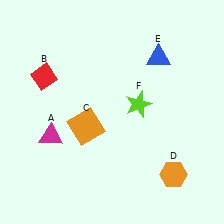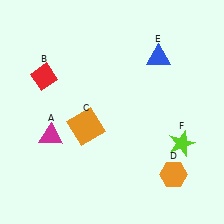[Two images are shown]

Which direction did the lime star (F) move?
The lime star (F) moved right.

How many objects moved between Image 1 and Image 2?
1 object moved between the two images.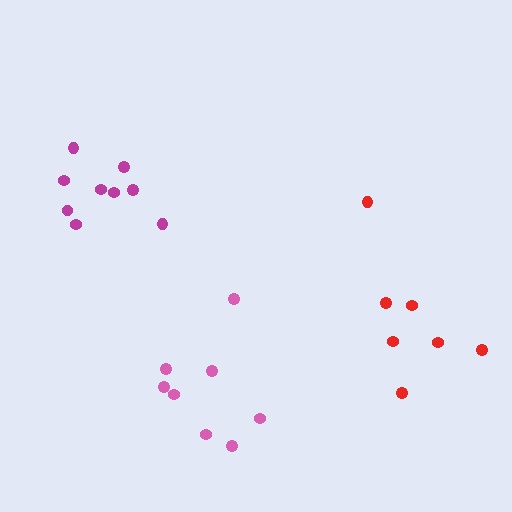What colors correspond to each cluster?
The clusters are colored: pink, red, magenta.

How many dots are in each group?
Group 1: 8 dots, Group 2: 7 dots, Group 3: 9 dots (24 total).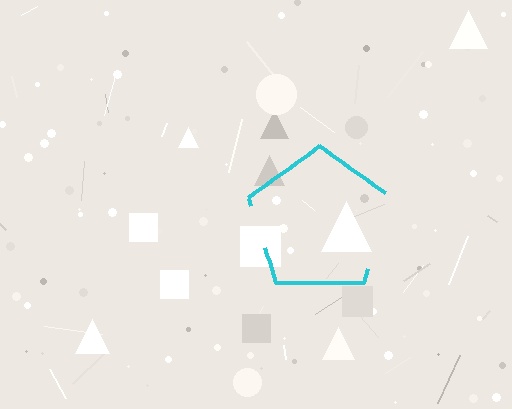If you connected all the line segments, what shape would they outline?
They would outline a pentagon.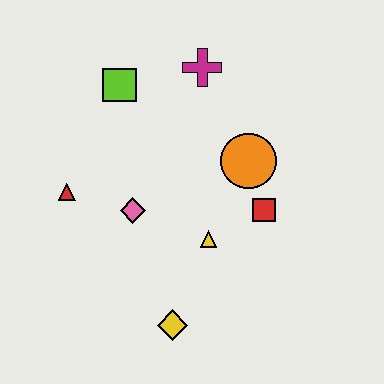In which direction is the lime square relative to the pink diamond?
The lime square is above the pink diamond.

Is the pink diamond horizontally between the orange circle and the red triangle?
Yes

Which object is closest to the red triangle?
The pink diamond is closest to the red triangle.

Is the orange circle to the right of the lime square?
Yes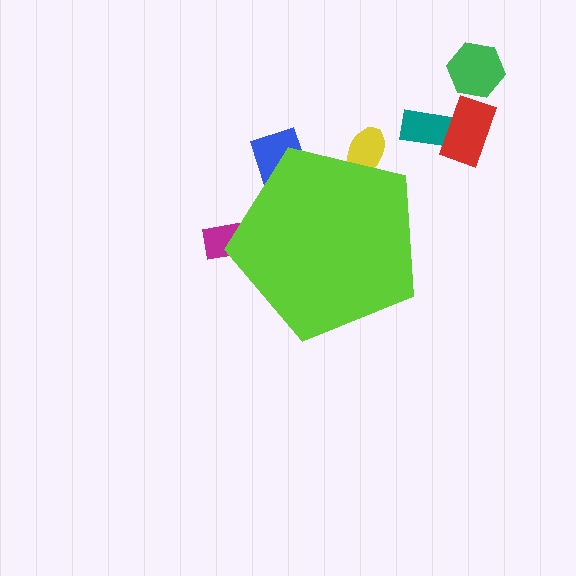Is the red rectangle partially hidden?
No, the red rectangle is fully visible.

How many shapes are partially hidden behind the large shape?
3 shapes are partially hidden.